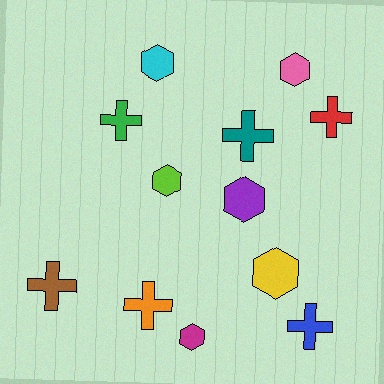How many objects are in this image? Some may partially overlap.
There are 12 objects.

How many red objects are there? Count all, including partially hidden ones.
There is 1 red object.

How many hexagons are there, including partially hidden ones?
There are 6 hexagons.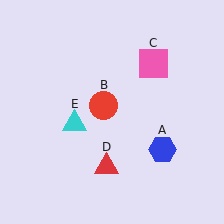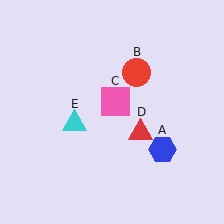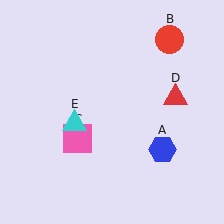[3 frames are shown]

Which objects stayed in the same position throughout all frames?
Blue hexagon (object A) and cyan triangle (object E) remained stationary.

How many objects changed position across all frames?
3 objects changed position: red circle (object B), pink square (object C), red triangle (object D).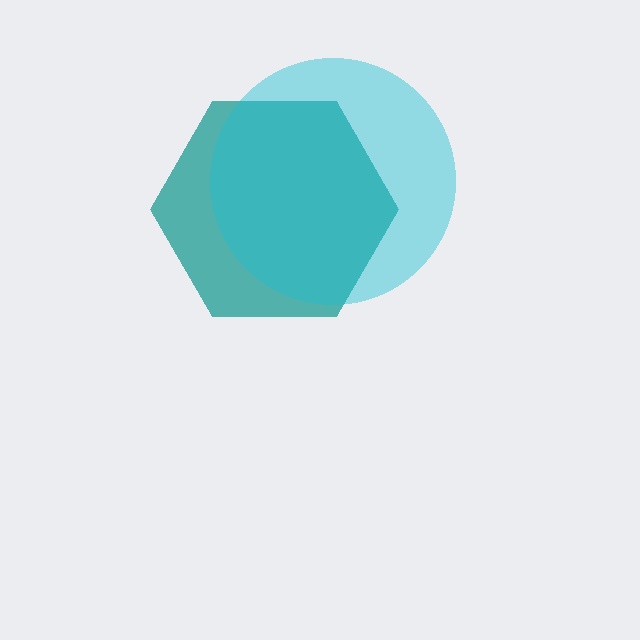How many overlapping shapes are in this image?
There are 2 overlapping shapes in the image.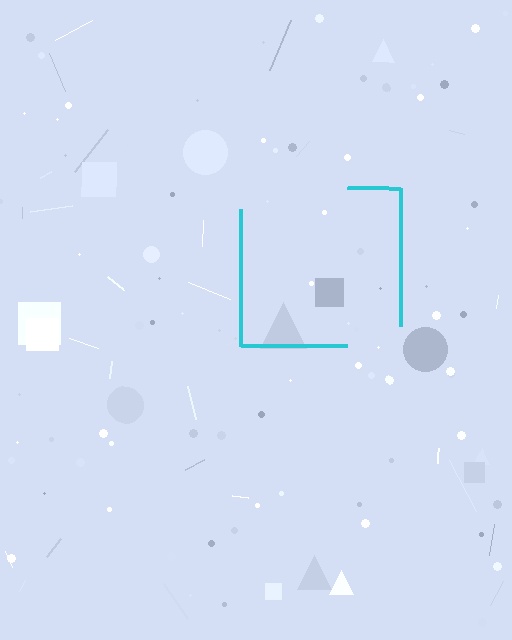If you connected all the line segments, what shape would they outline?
They would outline a square.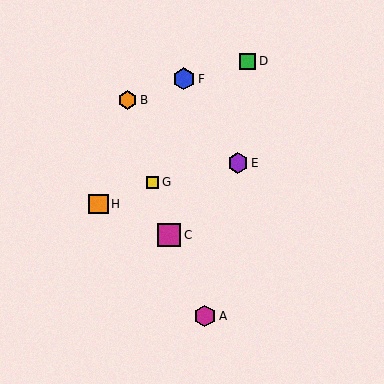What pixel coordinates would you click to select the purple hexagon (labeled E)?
Click at (238, 163) to select the purple hexagon E.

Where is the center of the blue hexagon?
The center of the blue hexagon is at (184, 79).